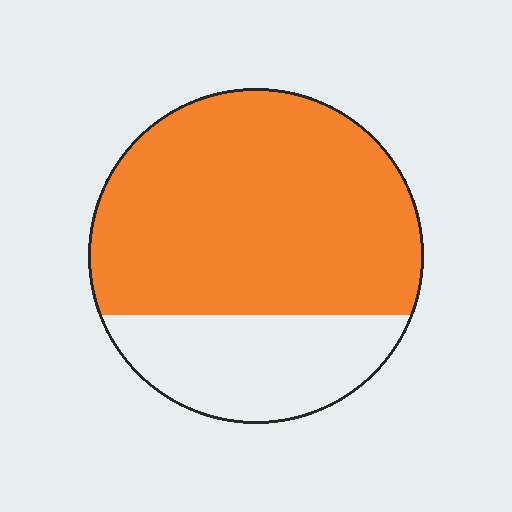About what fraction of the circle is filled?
About three quarters (3/4).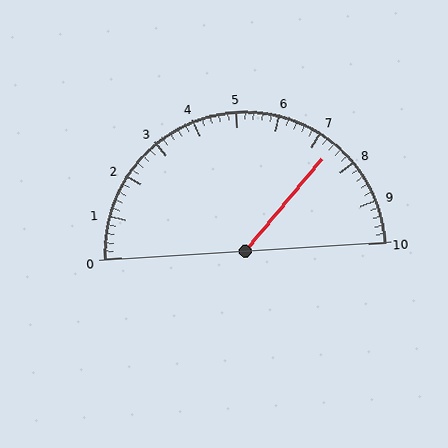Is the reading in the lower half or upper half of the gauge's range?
The reading is in the upper half of the range (0 to 10).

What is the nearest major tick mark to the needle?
The nearest major tick mark is 7.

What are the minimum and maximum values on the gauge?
The gauge ranges from 0 to 10.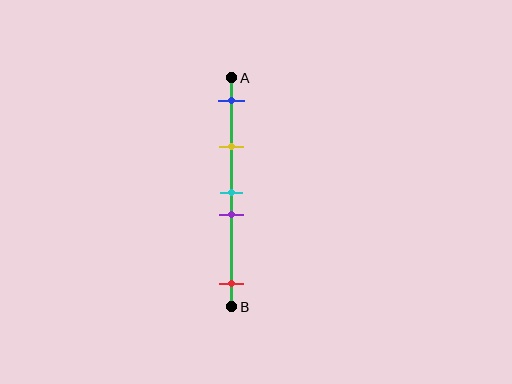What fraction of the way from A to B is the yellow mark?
The yellow mark is approximately 30% (0.3) of the way from A to B.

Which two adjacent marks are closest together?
The cyan and purple marks are the closest adjacent pair.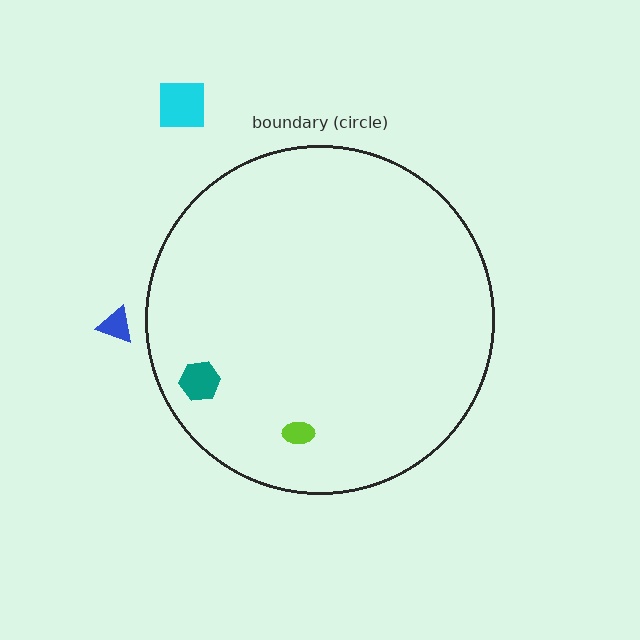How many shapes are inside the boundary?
2 inside, 2 outside.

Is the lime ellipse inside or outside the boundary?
Inside.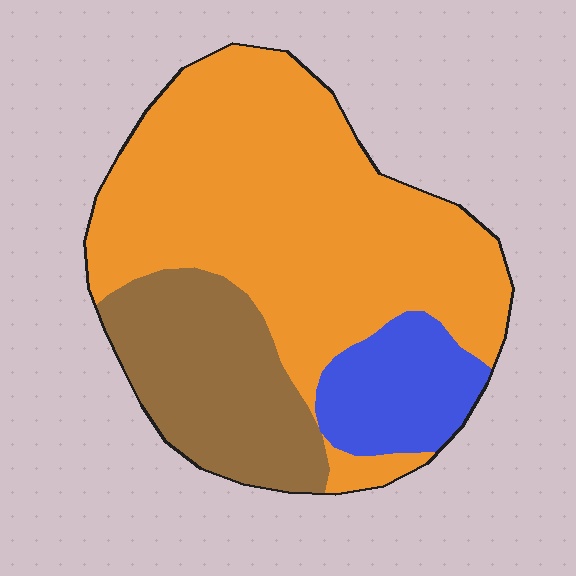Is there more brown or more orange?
Orange.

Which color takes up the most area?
Orange, at roughly 60%.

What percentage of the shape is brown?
Brown covers around 25% of the shape.